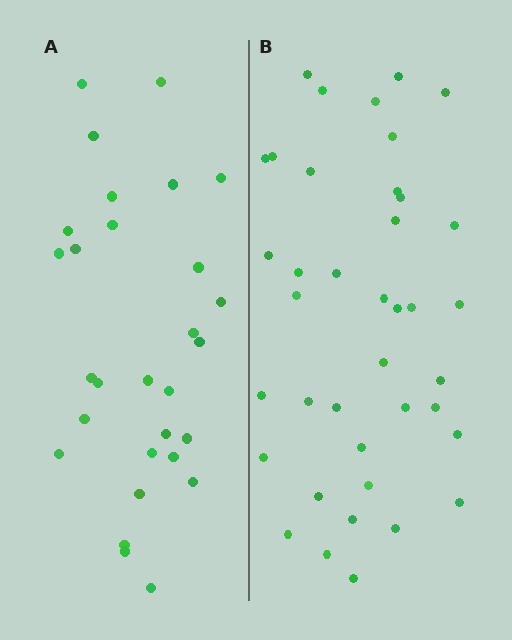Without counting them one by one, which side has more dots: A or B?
Region B (the right region) has more dots.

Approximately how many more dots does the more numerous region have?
Region B has roughly 10 or so more dots than region A.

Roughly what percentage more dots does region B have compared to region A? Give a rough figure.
About 35% more.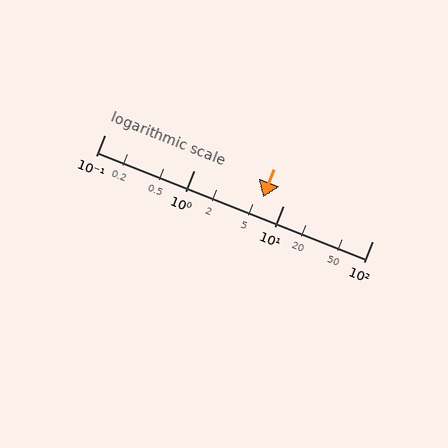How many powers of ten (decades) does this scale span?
The scale spans 3 decades, from 0.1 to 100.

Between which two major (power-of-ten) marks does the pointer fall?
The pointer is between 1 and 10.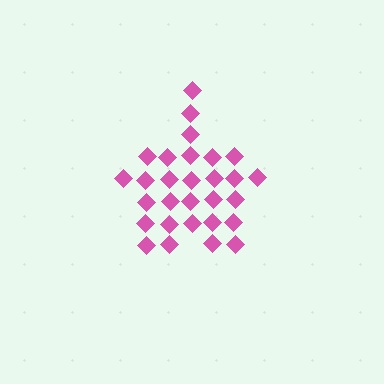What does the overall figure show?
The overall figure shows a star.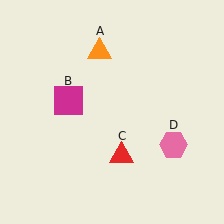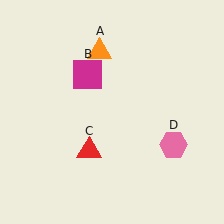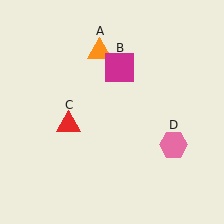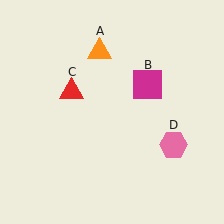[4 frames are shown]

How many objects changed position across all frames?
2 objects changed position: magenta square (object B), red triangle (object C).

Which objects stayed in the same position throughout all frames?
Orange triangle (object A) and pink hexagon (object D) remained stationary.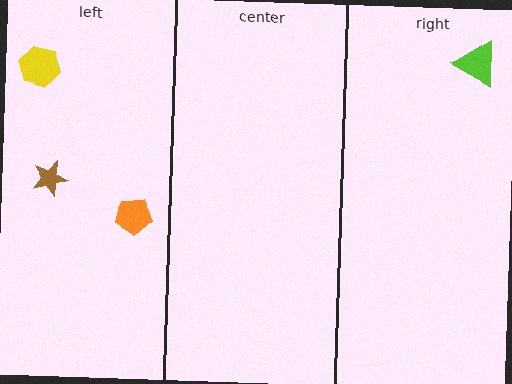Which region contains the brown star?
The left region.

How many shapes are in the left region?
3.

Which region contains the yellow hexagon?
The left region.